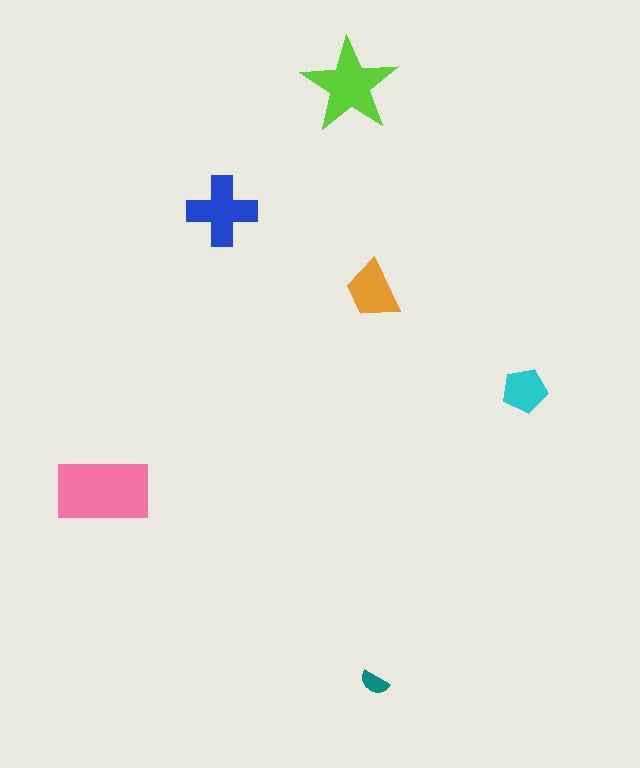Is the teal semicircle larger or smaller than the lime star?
Smaller.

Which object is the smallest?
The teal semicircle.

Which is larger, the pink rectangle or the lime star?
The pink rectangle.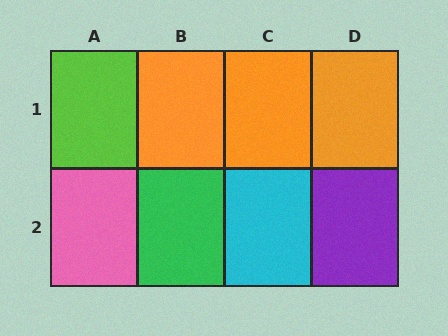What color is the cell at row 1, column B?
Orange.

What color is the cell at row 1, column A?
Lime.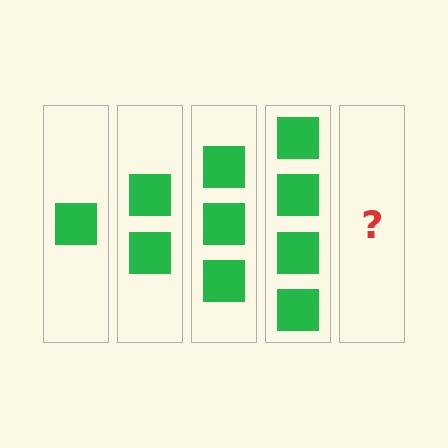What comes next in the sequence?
The next element should be 5 squares.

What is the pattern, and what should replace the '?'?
The pattern is that each step adds one more square. The '?' should be 5 squares.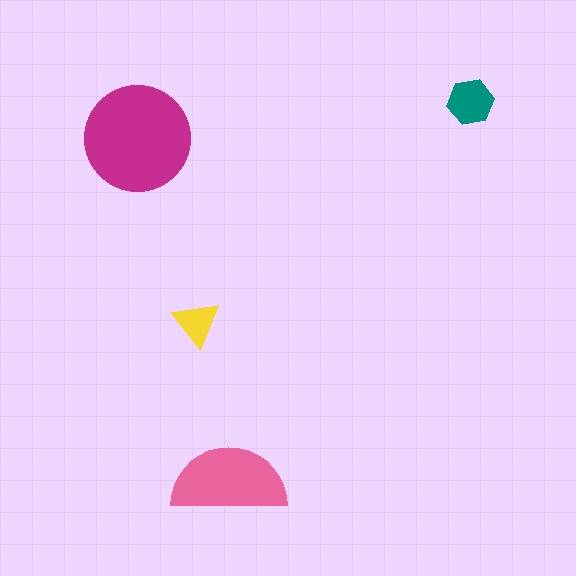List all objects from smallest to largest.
The yellow triangle, the teal hexagon, the pink semicircle, the magenta circle.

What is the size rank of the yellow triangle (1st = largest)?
4th.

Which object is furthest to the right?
The teal hexagon is rightmost.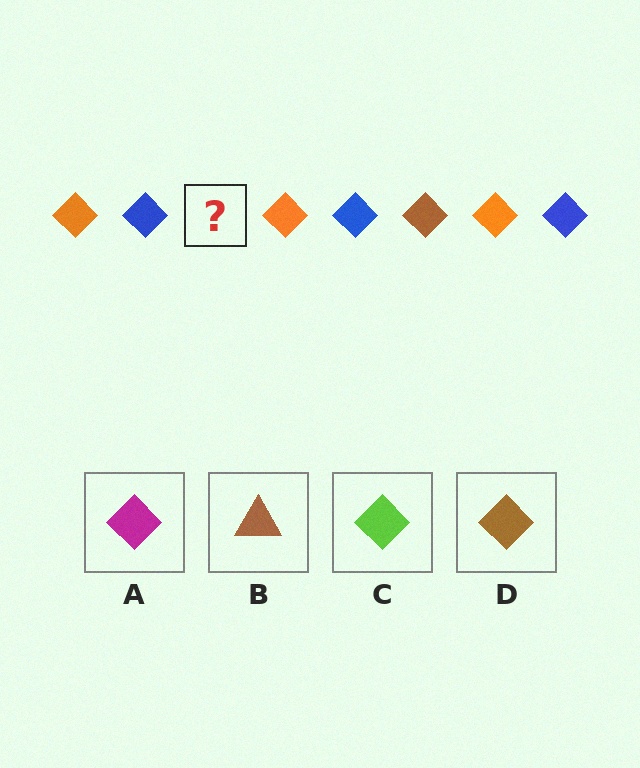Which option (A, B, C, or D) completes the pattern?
D.